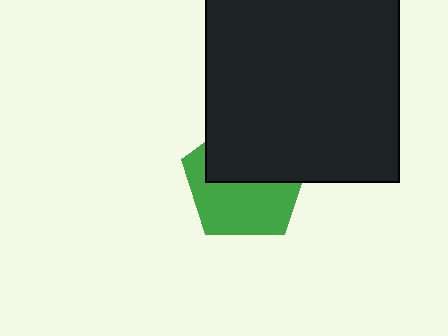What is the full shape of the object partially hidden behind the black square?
The partially hidden object is a green pentagon.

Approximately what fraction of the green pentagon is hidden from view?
Roughly 48% of the green pentagon is hidden behind the black square.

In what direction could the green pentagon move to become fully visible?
The green pentagon could move down. That would shift it out from behind the black square entirely.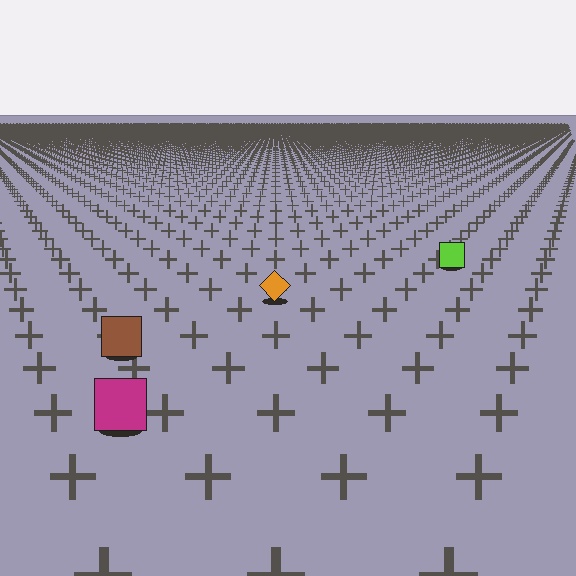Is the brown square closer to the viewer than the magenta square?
No. The magenta square is closer — you can tell from the texture gradient: the ground texture is coarser near it.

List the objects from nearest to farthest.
From nearest to farthest: the magenta square, the brown square, the orange diamond, the lime square.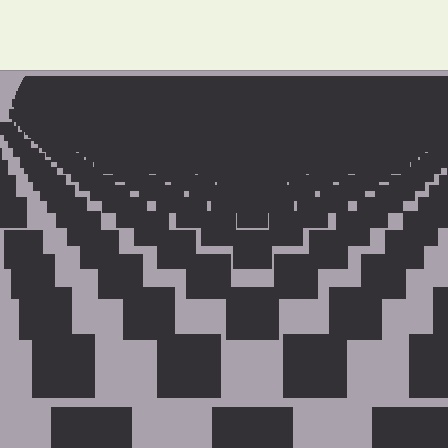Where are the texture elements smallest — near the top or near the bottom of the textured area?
Near the top.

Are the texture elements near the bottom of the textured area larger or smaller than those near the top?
Larger. Near the bottom, elements are closer to the viewer and appear at a bigger on-screen size.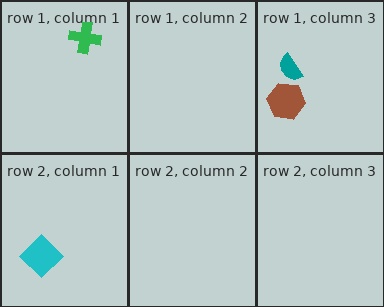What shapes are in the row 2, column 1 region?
The cyan diamond.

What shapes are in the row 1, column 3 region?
The brown hexagon, the teal semicircle.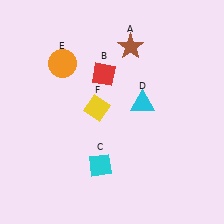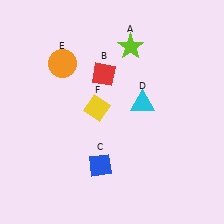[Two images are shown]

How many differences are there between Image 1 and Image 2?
There are 2 differences between the two images.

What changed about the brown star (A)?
In Image 1, A is brown. In Image 2, it changed to lime.